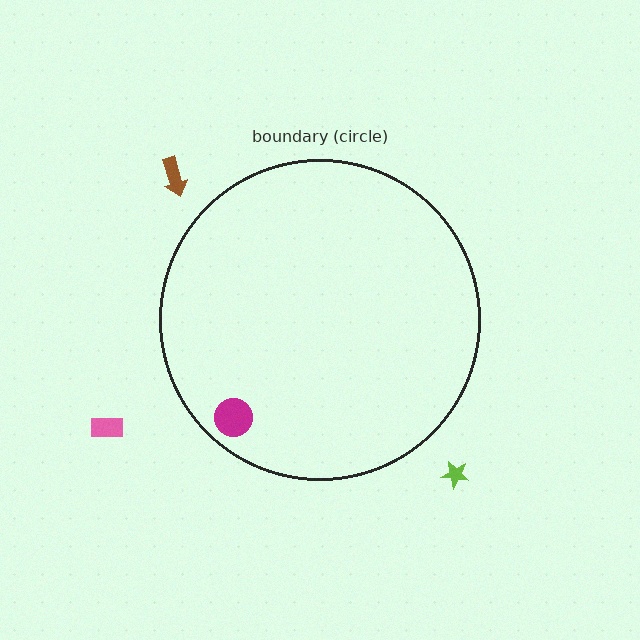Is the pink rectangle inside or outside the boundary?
Outside.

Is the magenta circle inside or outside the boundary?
Inside.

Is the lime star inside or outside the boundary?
Outside.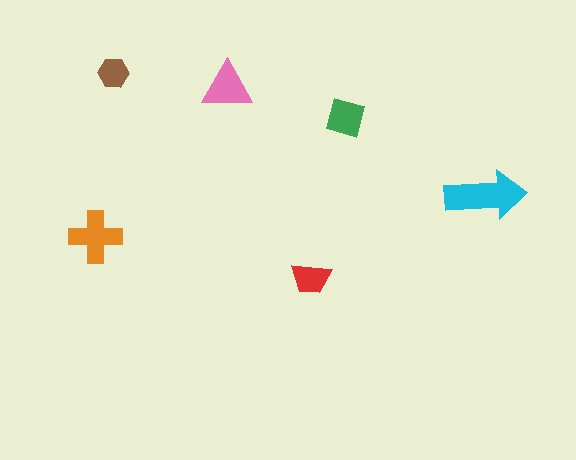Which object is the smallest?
The brown hexagon.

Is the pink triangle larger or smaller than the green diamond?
Larger.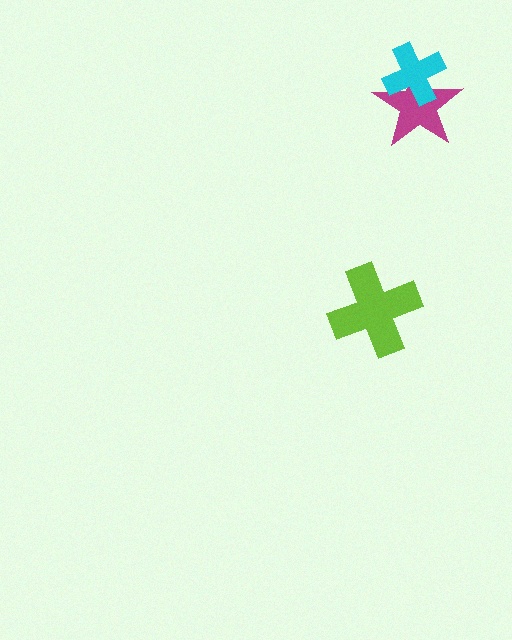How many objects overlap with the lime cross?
0 objects overlap with the lime cross.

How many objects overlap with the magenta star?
1 object overlaps with the magenta star.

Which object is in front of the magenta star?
The cyan cross is in front of the magenta star.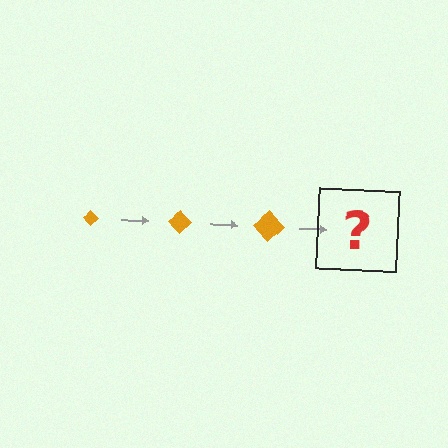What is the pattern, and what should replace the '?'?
The pattern is that the diamond gets progressively larger each step. The '?' should be an orange diamond, larger than the previous one.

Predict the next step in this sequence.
The next step is an orange diamond, larger than the previous one.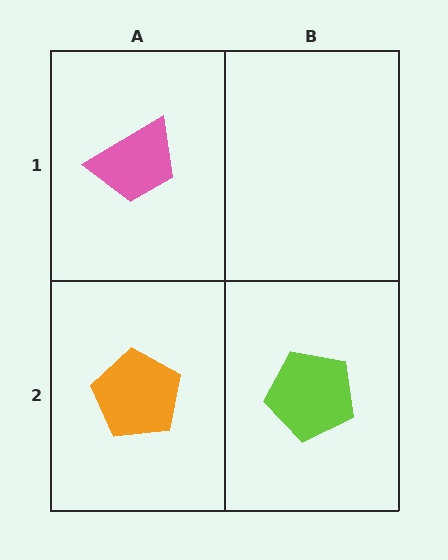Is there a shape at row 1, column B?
No, that cell is empty.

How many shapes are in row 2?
2 shapes.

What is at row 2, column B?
A lime pentagon.